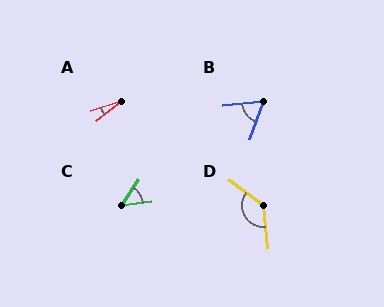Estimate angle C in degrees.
Approximately 48 degrees.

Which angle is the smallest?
A, at approximately 21 degrees.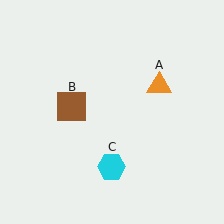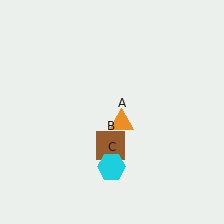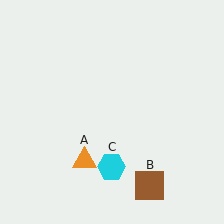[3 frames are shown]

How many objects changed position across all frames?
2 objects changed position: orange triangle (object A), brown square (object B).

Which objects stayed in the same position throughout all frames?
Cyan hexagon (object C) remained stationary.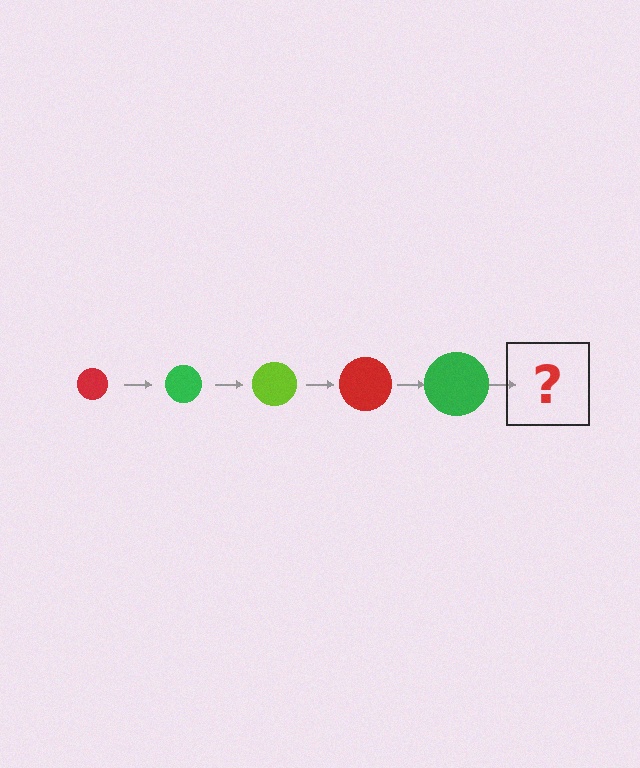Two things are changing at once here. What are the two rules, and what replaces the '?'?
The two rules are that the circle grows larger each step and the color cycles through red, green, and lime. The '?' should be a lime circle, larger than the previous one.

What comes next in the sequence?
The next element should be a lime circle, larger than the previous one.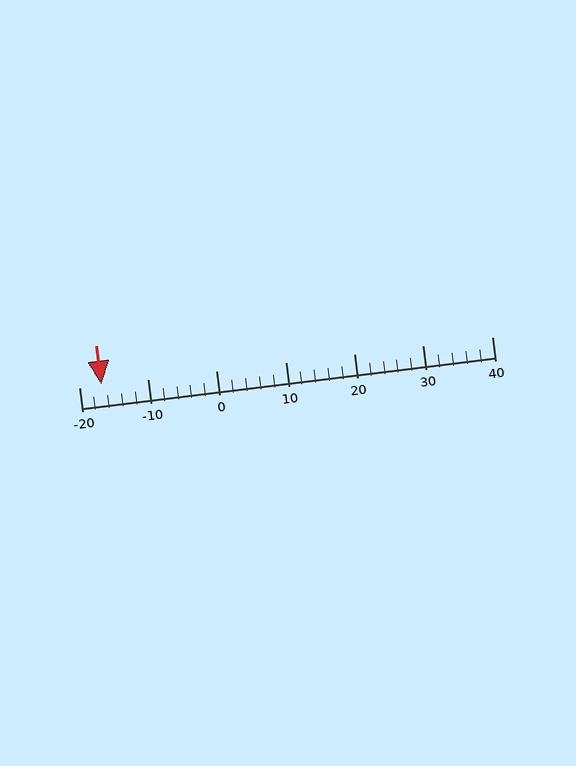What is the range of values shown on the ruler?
The ruler shows values from -20 to 40.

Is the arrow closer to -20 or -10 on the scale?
The arrow is closer to -20.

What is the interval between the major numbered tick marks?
The major tick marks are spaced 10 units apart.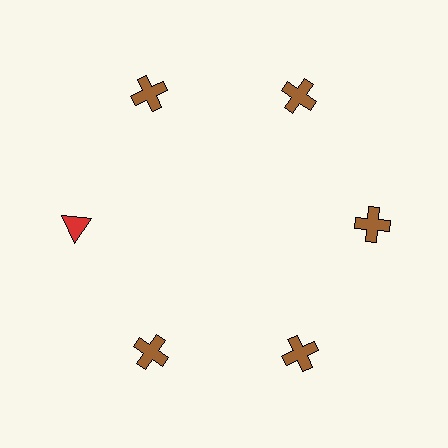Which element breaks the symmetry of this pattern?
The red triangle at roughly the 9 o'clock position breaks the symmetry. All other shapes are brown crosses.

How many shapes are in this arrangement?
There are 6 shapes arranged in a ring pattern.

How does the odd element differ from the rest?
It differs in both color (red instead of brown) and shape (triangle instead of cross).